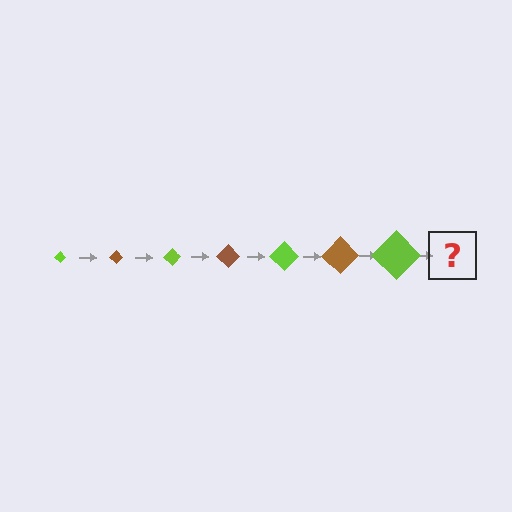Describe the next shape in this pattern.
It should be a brown diamond, larger than the previous one.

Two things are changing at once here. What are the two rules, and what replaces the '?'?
The two rules are that the diamond grows larger each step and the color cycles through lime and brown. The '?' should be a brown diamond, larger than the previous one.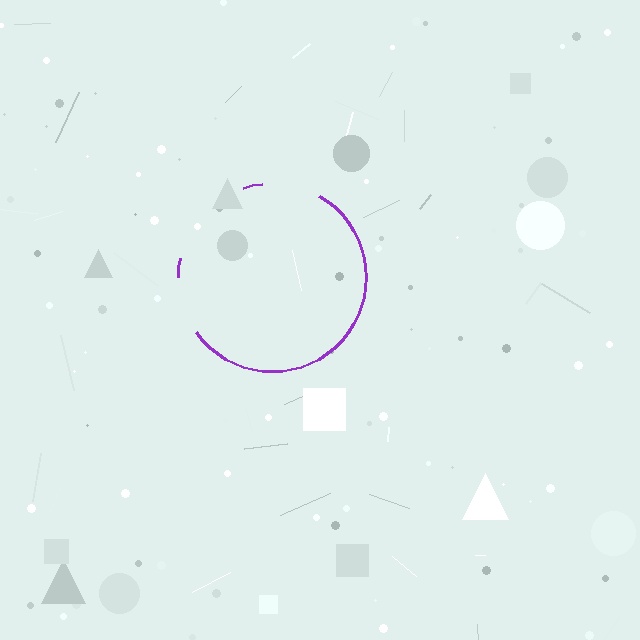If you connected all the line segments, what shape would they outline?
They would outline a circle.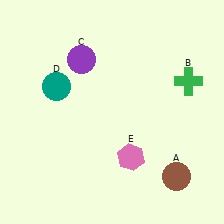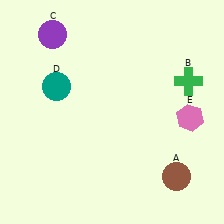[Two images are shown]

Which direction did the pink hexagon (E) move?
The pink hexagon (E) moved right.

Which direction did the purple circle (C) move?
The purple circle (C) moved left.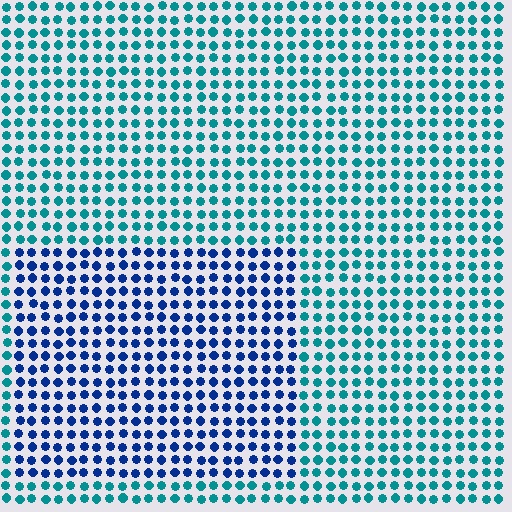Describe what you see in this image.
The image is filled with small teal elements in a uniform arrangement. A rectangle-shaped region is visible where the elements are tinted to a slightly different hue, forming a subtle color boundary.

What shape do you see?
I see a rectangle.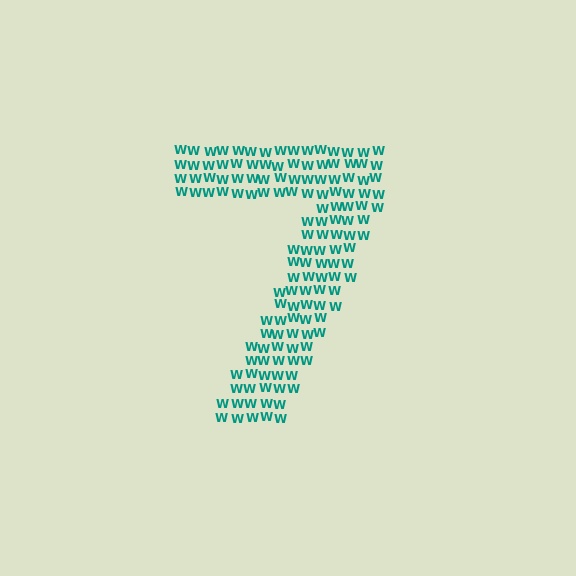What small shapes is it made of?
It is made of small letter W's.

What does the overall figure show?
The overall figure shows the digit 7.